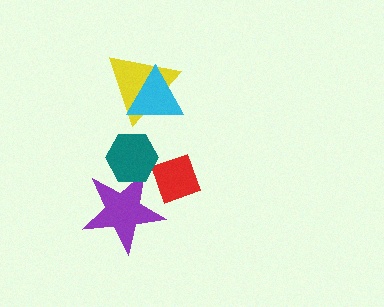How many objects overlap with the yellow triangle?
1 object overlaps with the yellow triangle.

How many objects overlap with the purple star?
2 objects overlap with the purple star.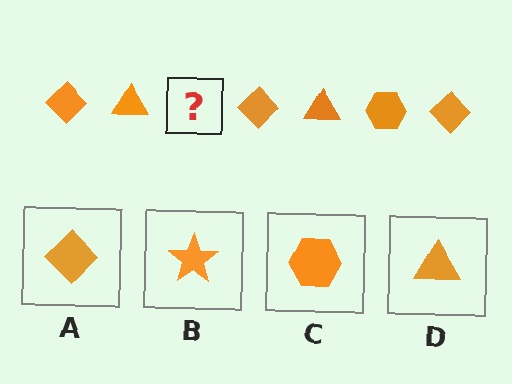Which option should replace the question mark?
Option C.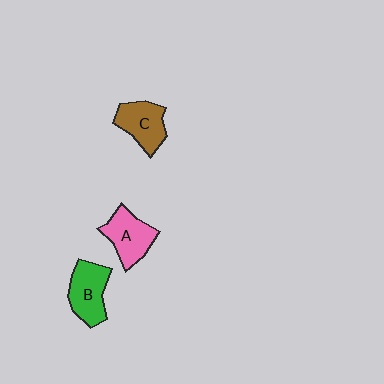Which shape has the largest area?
Shape B (green).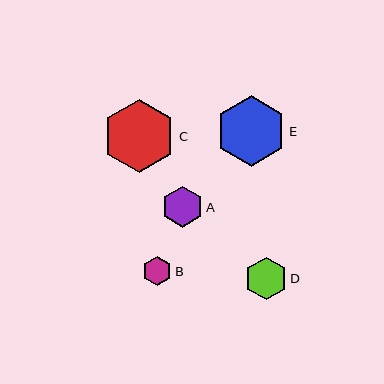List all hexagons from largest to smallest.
From largest to smallest: C, E, D, A, B.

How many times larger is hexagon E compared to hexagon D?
Hexagon E is approximately 1.6 times the size of hexagon D.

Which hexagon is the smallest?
Hexagon B is the smallest with a size of approximately 29 pixels.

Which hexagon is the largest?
Hexagon C is the largest with a size of approximately 73 pixels.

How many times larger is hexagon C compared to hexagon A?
Hexagon C is approximately 1.8 times the size of hexagon A.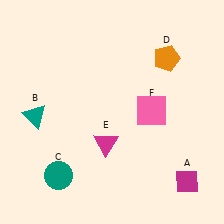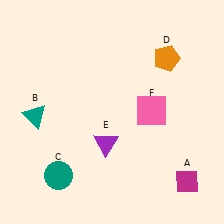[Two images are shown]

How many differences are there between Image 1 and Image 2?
There is 1 difference between the two images.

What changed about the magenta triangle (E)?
In Image 1, E is magenta. In Image 2, it changed to purple.